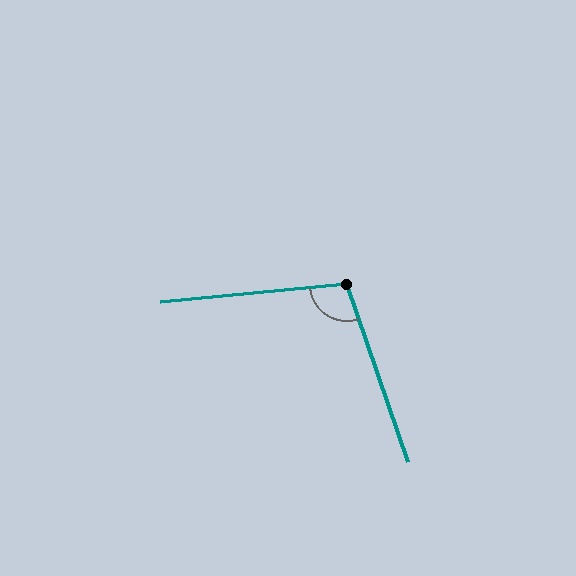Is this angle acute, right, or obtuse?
It is obtuse.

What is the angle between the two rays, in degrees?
Approximately 103 degrees.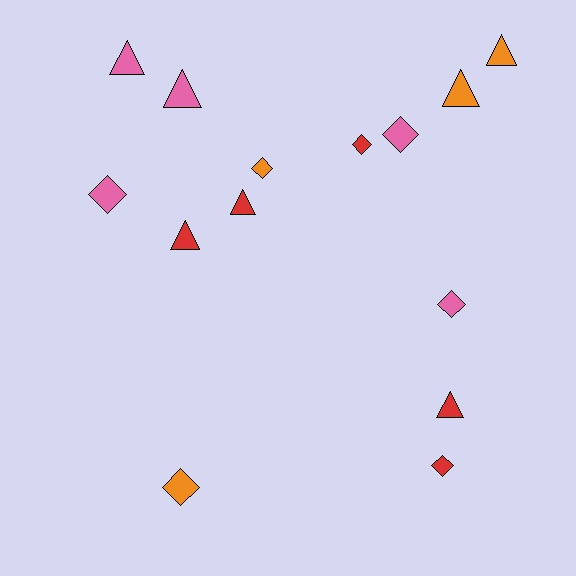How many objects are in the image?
There are 14 objects.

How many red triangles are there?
There are 3 red triangles.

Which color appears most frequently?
Pink, with 5 objects.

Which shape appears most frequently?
Diamond, with 7 objects.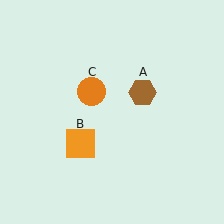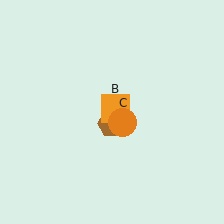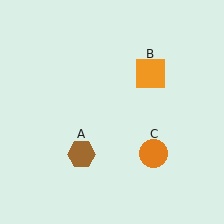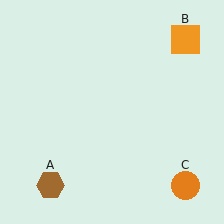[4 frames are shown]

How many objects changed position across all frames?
3 objects changed position: brown hexagon (object A), orange square (object B), orange circle (object C).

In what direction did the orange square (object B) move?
The orange square (object B) moved up and to the right.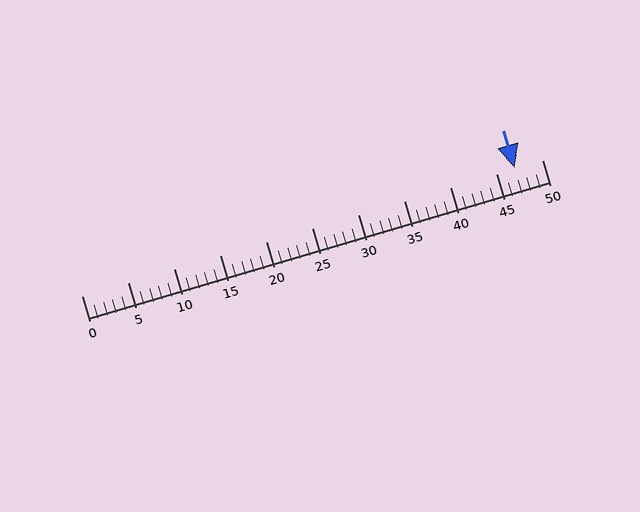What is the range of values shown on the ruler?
The ruler shows values from 0 to 50.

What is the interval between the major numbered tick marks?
The major tick marks are spaced 5 units apart.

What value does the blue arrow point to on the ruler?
The blue arrow points to approximately 47.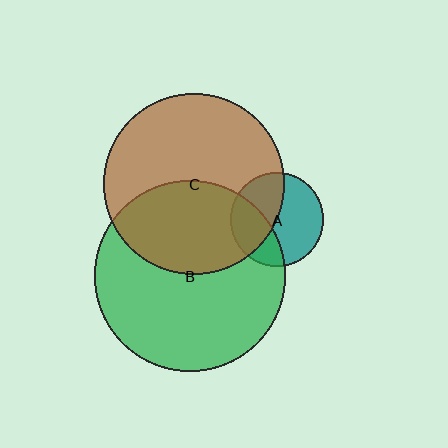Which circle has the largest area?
Circle B (green).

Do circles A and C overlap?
Yes.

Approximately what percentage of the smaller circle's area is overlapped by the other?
Approximately 45%.